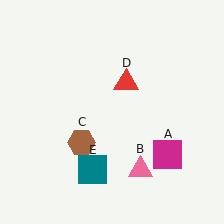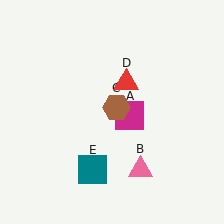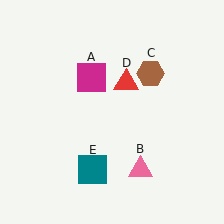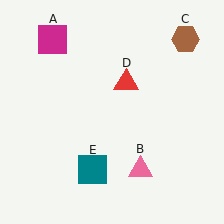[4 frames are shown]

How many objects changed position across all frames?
2 objects changed position: magenta square (object A), brown hexagon (object C).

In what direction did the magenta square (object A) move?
The magenta square (object A) moved up and to the left.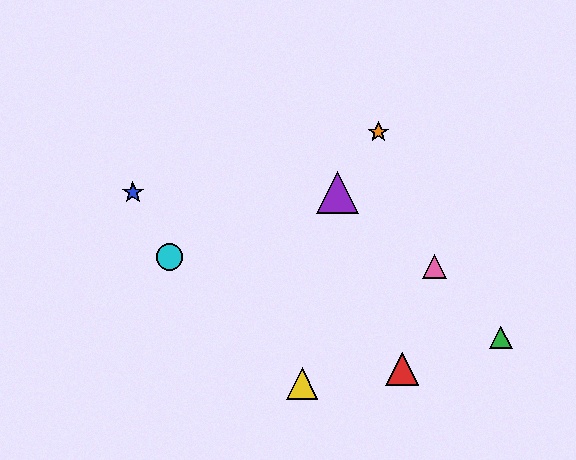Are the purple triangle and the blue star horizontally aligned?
Yes, both are at y≈192.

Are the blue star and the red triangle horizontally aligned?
No, the blue star is at y≈192 and the red triangle is at y≈369.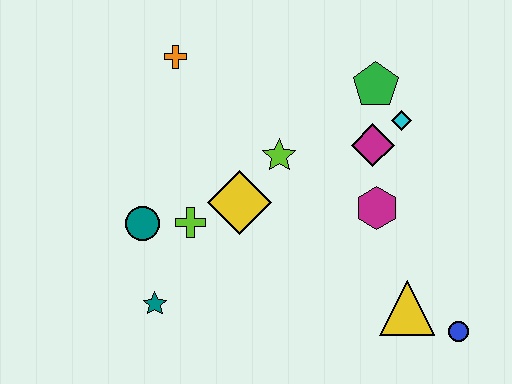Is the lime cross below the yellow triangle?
No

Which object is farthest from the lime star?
The blue circle is farthest from the lime star.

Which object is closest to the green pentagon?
The cyan diamond is closest to the green pentagon.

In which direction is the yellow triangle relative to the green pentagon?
The yellow triangle is below the green pentagon.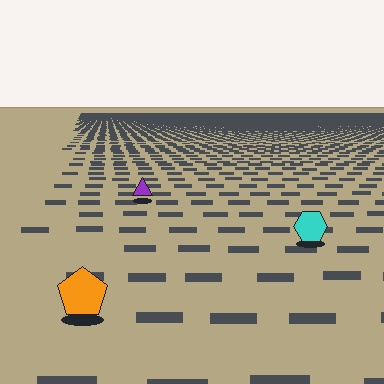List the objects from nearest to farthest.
From nearest to farthest: the orange pentagon, the cyan hexagon, the purple triangle.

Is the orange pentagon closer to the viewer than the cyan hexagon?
Yes. The orange pentagon is closer — you can tell from the texture gradient: the ground texture is coarser near it.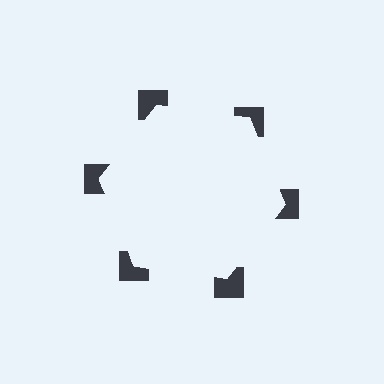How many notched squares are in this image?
There are 6 — one at each vertex of the illusory hexagon.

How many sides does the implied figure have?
6 sides.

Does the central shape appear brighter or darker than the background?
It typically appears slightly brighter than the background, even though no actual brightness change is drawn.